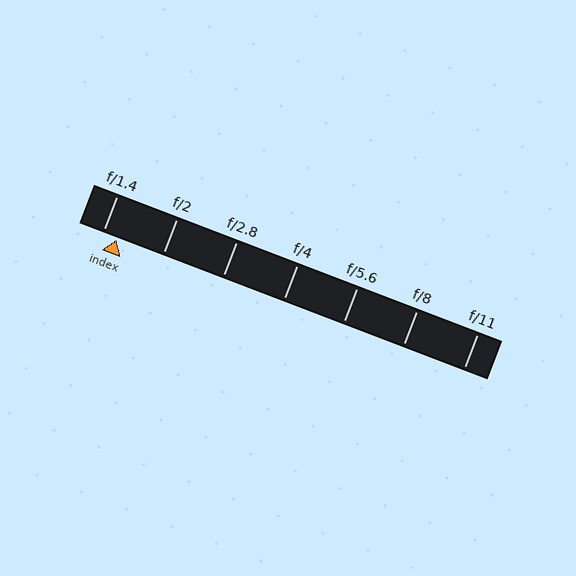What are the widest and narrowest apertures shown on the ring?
The widest aperture shown is f/1.4 and the narrowest is f/11.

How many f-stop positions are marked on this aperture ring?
There are 7 f-stop positions marked.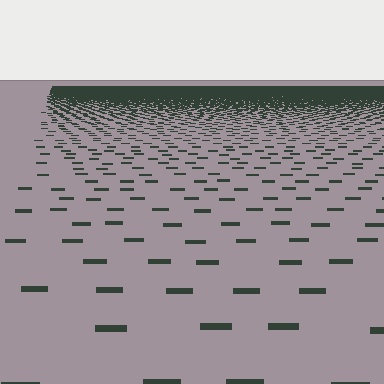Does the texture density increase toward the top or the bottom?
Density increases toward the top.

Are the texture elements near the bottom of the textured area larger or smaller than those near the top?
Larger. Near the bottom, elements are closer to the viewer and appear at a bigger on-screen size.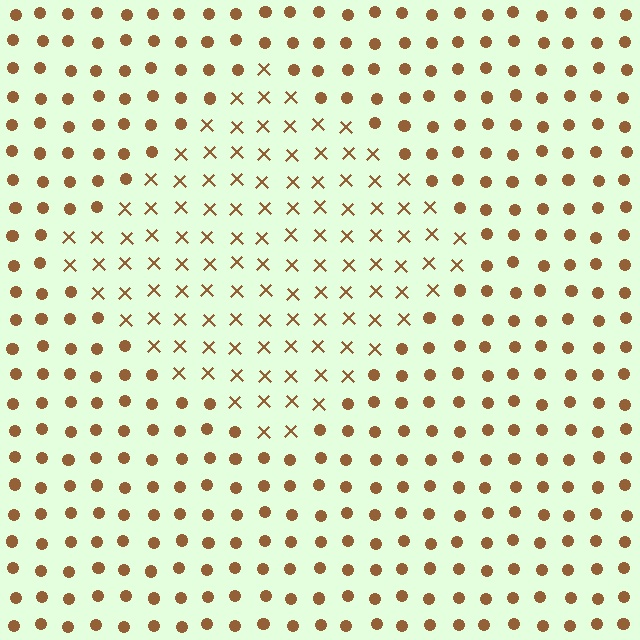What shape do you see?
I see a diamond.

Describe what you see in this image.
The image is filled with small brown elements arranged in a uniform grid. A diamond-shaped region contains X marks, while the surrounding area contains circles. The boundary is defined purely by the change in element shape.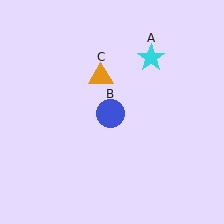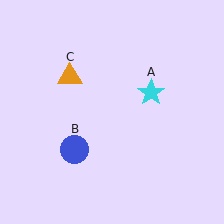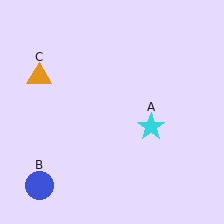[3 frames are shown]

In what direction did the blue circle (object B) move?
The blue circle (object B) moved down and to the left.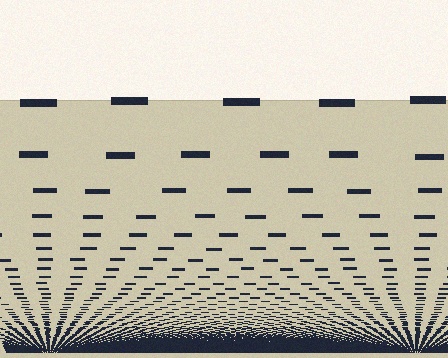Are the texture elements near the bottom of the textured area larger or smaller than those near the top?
Smaller. The gradient is inverted — elements near the bottom are smaller and denser.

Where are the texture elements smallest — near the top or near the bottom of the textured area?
Near the bottom.